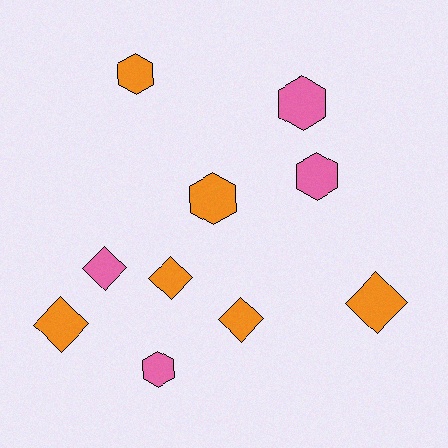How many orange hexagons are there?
There are 2 orange hexagons.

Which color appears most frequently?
Orange, with 6 objects.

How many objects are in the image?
There are 10 objects.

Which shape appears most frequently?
Diamond, with 5 objects.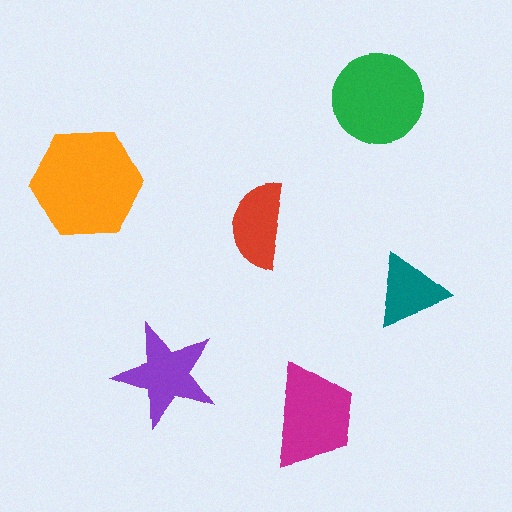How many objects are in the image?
There are 6 objects in the image.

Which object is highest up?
The green circle is topmost.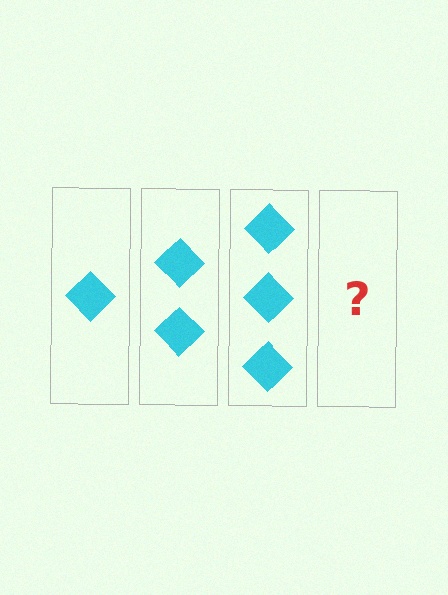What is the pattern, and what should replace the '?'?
The pattern is that each step adds one more diamond. The '?' should be 4 diamonds.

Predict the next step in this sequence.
The next step is 4 diamonds.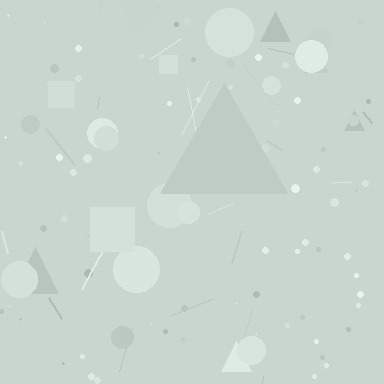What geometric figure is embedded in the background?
A triangle is embedded in the background.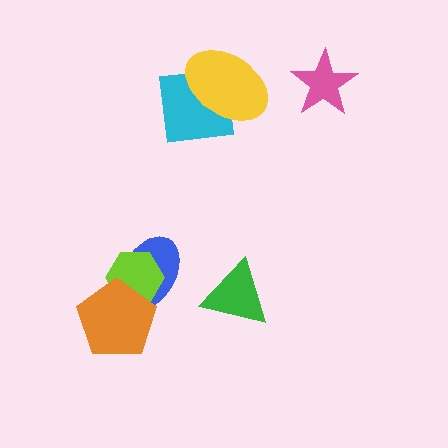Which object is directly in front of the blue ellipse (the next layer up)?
The lime hexagon is directly in front of the blue ellipse.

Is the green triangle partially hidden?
No, no other shape covers it.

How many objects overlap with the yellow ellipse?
1 object overlaps with the yellow ellipse.